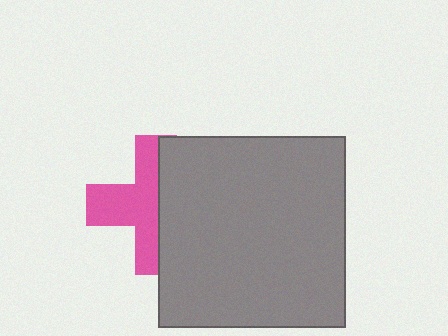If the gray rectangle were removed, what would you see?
You would see the complete pink cross.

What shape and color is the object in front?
The object in front is a gray rectangle.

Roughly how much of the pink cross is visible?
About half of it is visible (roughly 52%).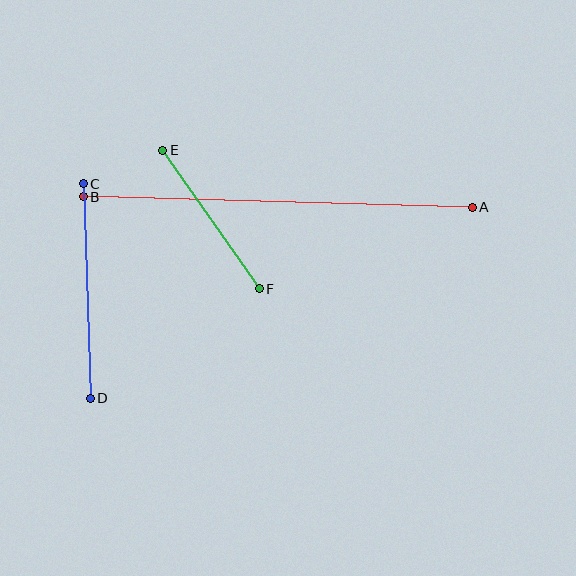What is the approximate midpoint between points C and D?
The midpoint is at approximately (87, 291) pixels.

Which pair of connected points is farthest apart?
Points A and B are farthest apart.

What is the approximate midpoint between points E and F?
The midpoint is at approximately (211, 219) pixels.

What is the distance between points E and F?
The distance is approximately 169 pixels.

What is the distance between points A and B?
The distance is approximately 389 pixels.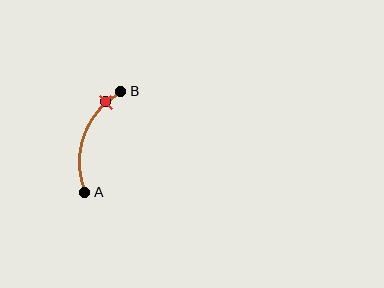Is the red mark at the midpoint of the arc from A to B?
No. The red mark lies on the arc but is closer to endpoint B. The arc midpoint would be at the point on the curve equidistant along the arc from both A and B.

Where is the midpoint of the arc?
The arc midpoint is the point on the curve farthest from the straight line joining A and B. It sits to the left of that line.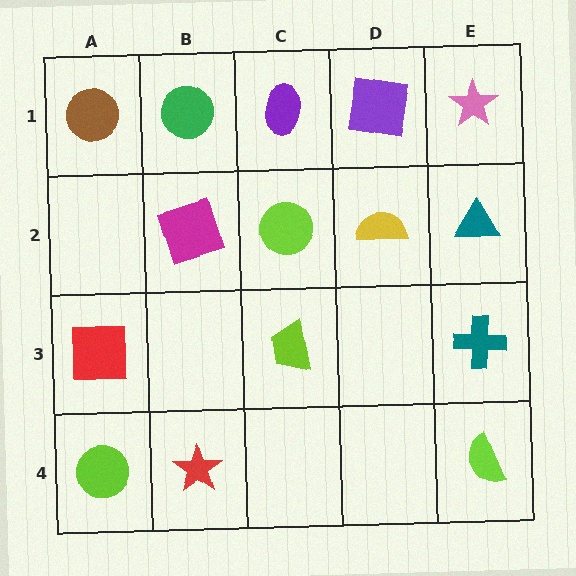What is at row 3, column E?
A teal cross.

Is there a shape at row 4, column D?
No, that cell is empty.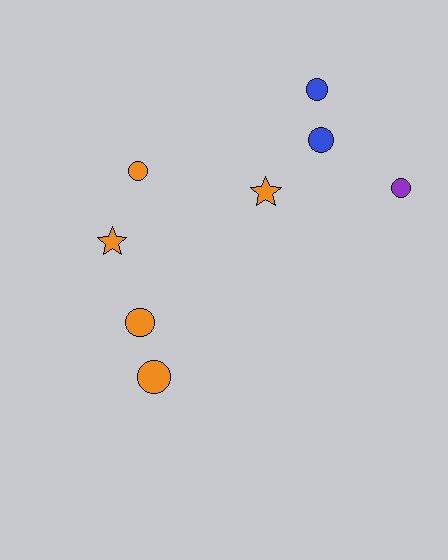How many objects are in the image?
There are 8 objects.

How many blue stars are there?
There are no blue stars.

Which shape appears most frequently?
Circle, with 6 objects.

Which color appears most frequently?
Orange, with 5 objects.